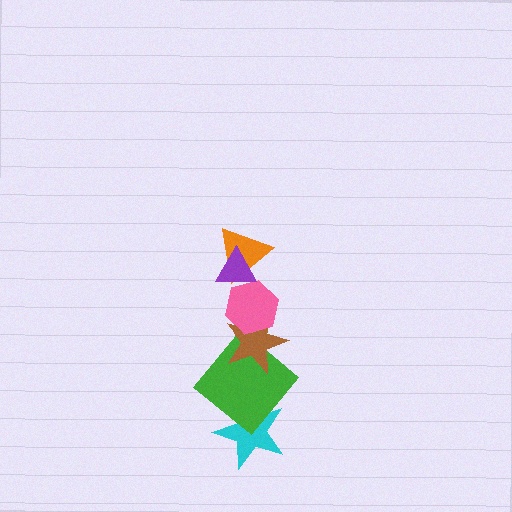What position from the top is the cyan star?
The cyan star is 6th from the top.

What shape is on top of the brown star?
The pink hexagon is on top of the brown star.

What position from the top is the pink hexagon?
The pink hexagon is 3rd from the top.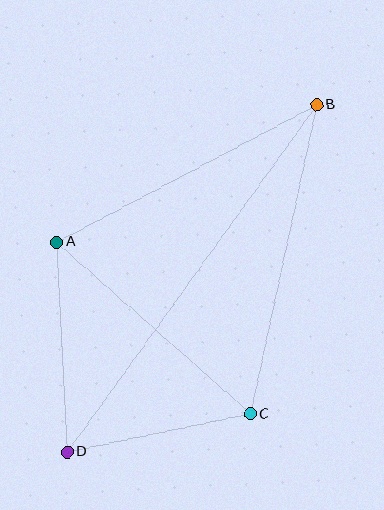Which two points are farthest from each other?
Points B and D are farthest from each other.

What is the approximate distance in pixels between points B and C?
The distance between B and C is approximately 316 pixels.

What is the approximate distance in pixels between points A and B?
The distance between A and B is approximately 294 pixels.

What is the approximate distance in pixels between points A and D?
The distance between A and D is approximately 210 pixels.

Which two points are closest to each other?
Points C and D are closest to each other.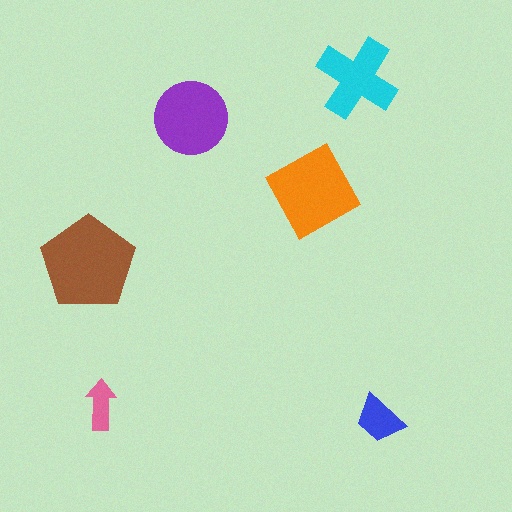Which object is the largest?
The brown pentagon.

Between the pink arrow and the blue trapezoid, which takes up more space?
The blue trapezoid.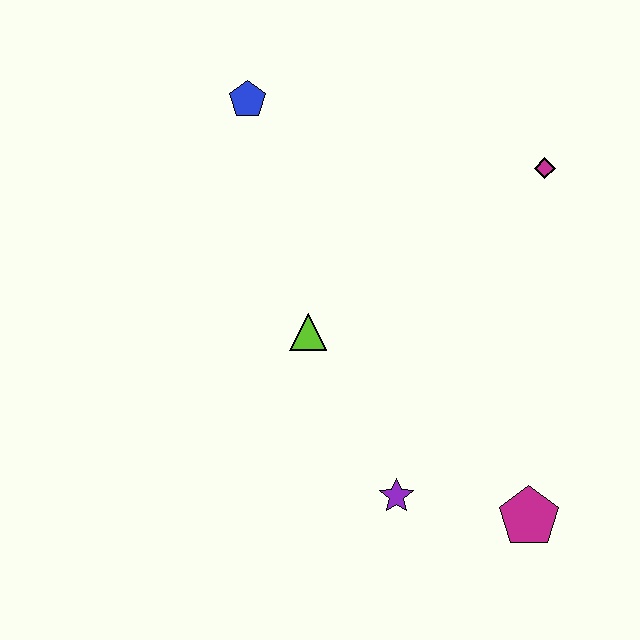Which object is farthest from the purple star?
The blue pentagon is farthest from the purple star.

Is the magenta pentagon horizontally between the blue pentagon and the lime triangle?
No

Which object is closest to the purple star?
The magenta pentagon is closest to the purple star.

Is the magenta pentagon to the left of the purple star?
No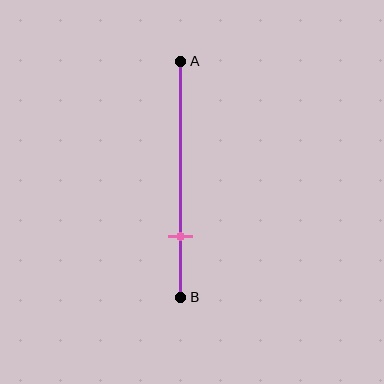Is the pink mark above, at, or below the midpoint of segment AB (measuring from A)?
The pink mark is below the midpoint of segment AB.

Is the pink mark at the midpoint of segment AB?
No, the mark is at about 75% from A, not at the 50% midpoint.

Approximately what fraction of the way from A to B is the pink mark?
The pink mark is approximately 75% of the way from A to B.